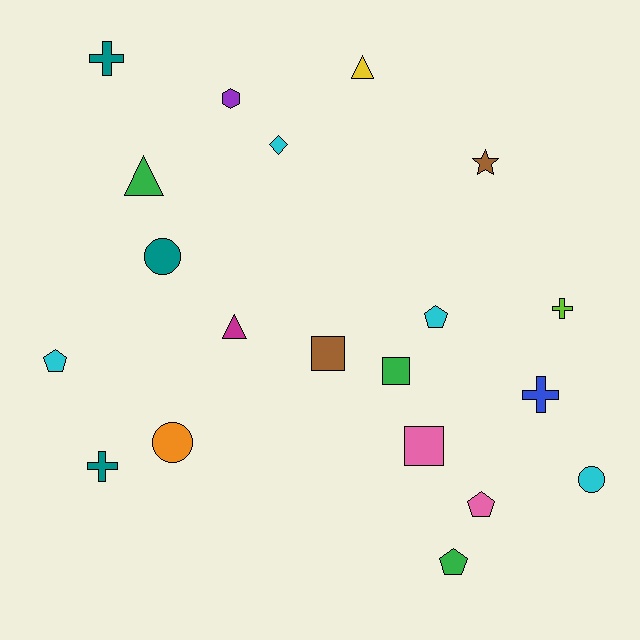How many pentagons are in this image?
There are 4 pentagons.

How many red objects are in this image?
There are no red objects.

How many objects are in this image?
There are 20 objects.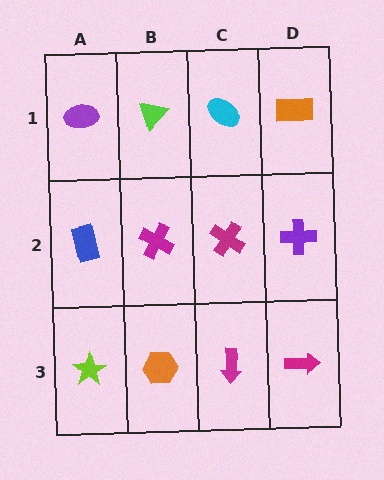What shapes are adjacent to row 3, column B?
A magenta cross (row 2, column B), a lime star (row 3, column A), a magenta arrow (row 3, column C).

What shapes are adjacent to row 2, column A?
A purple ellipse (row 1, column A), a lime star (row 3, column A), a magenta cross (row 2, column B).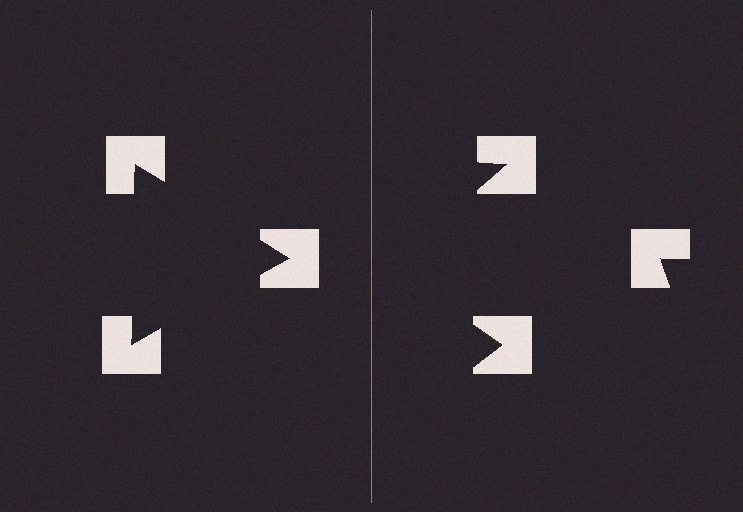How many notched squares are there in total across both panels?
6 — 3 on each side.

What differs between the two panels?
The notched squares are positioned identically on both sides; only the wedge orientations differ. On the left they align to a triangle; on the right they are misaligned.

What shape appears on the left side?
An illusory triangle.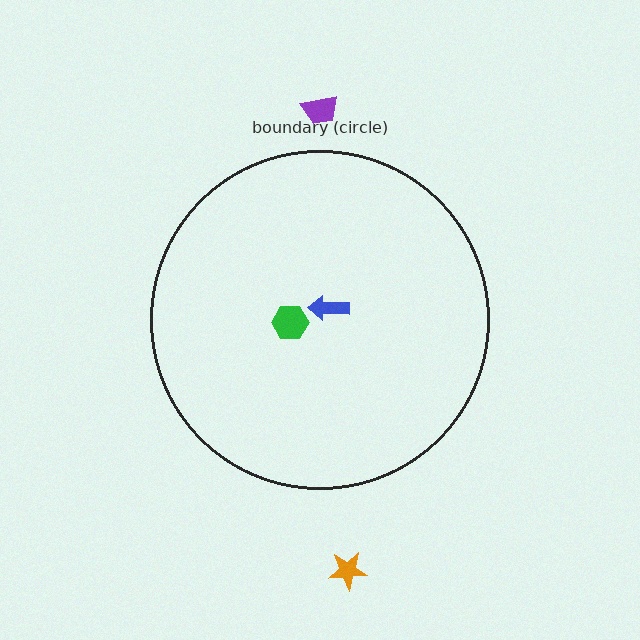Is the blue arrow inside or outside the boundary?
Inside.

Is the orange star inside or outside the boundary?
Outside.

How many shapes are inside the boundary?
2 inside, 2 outside.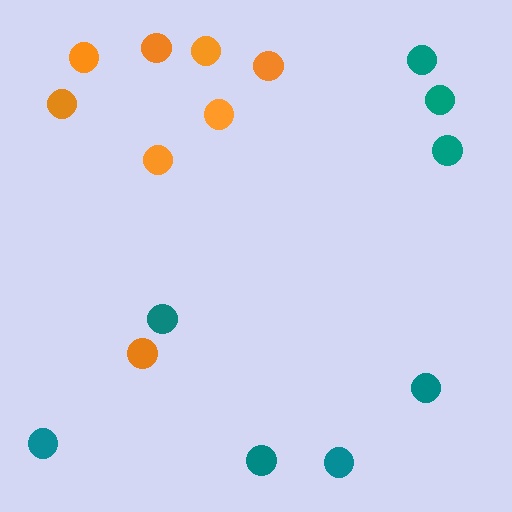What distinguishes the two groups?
There are 2 groups: one group of orange circles (8) and one group of teal circles (8).